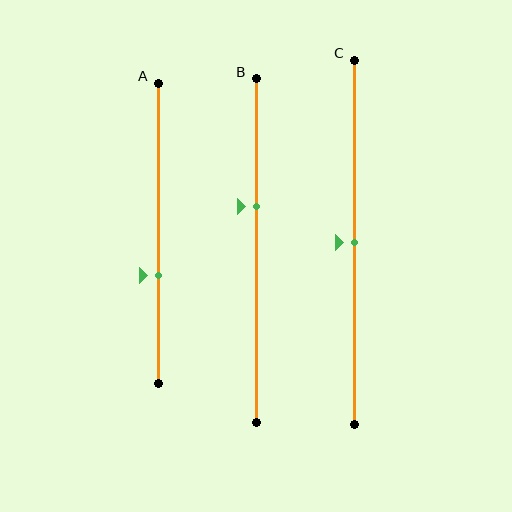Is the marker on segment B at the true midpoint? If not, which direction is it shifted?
No, the marker on segment B is shifted upward by about 13% of the segment length.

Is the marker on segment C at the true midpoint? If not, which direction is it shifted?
Yes, the marker on segment C is at the true midpoint.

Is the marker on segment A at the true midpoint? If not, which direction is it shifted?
No, the marker on segment A is shifted downward by about 14% of the segment length.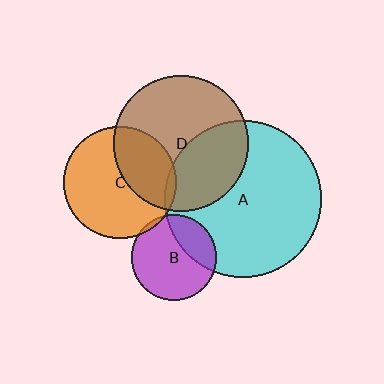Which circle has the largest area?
Circle A (cyan).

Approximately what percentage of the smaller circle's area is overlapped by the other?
Approximately 5%.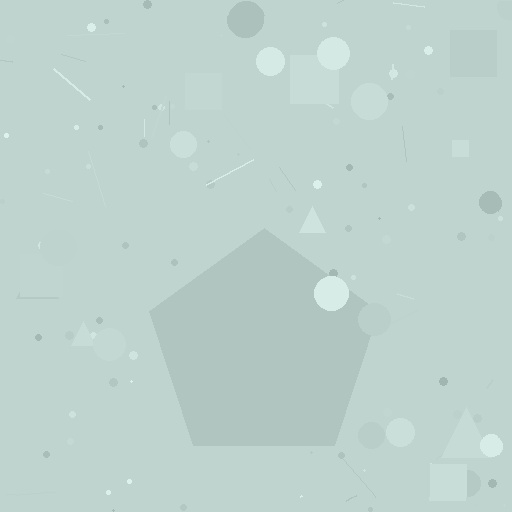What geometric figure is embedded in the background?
A pentagon is embedded in the background.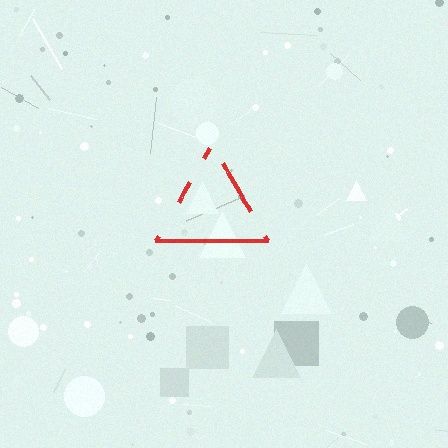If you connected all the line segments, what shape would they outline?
They would outline a triangle.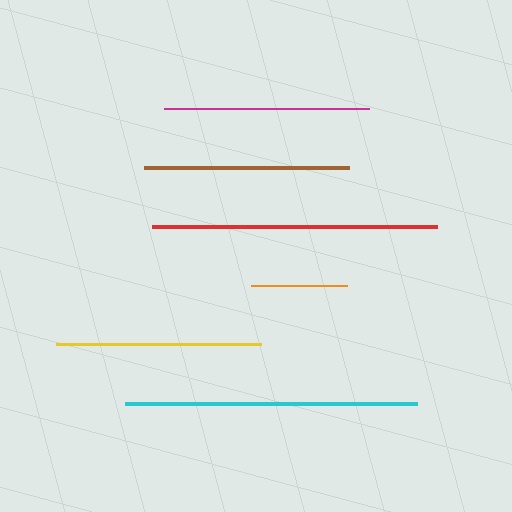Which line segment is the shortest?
The orange line is the shortest at approximately 96 pixels.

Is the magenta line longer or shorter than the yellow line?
The yellow line is longer than the magenta line.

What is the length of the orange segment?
The orange segment is approximately 96 pixels long.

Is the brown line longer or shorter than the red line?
The red line is longer than the brown line.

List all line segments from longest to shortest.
From longest to shortest: cyan, red, brown, yellow, magenta, orange.